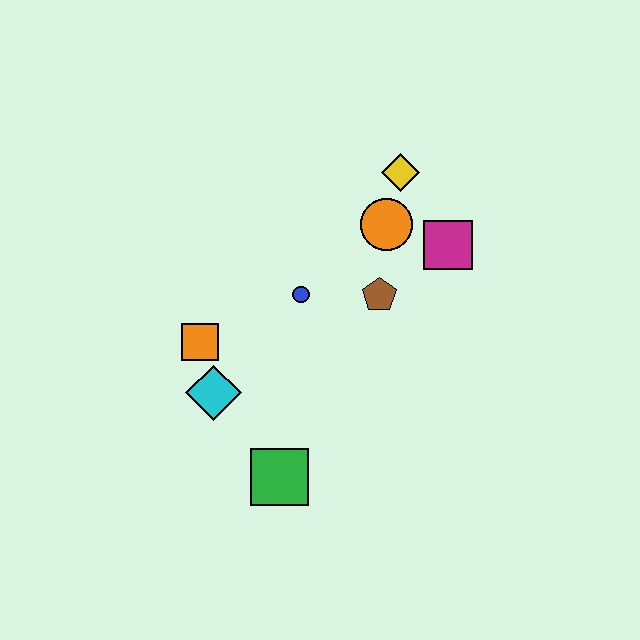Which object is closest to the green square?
The cyan diamond is closest to the green square.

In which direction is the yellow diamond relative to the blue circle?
The yellow diamond is above the blue circle.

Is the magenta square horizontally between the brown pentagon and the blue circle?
No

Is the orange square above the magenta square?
No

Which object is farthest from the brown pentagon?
The green square is farthest from the brown pentagon.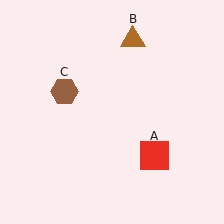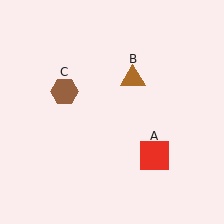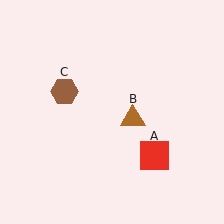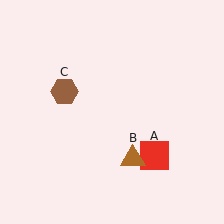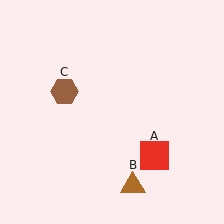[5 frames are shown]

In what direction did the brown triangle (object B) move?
The brown triangle (object B) moved down.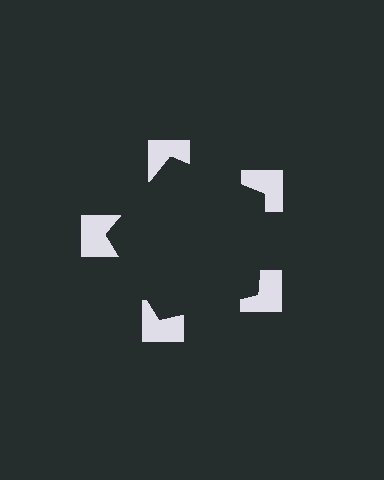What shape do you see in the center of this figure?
An illusory pentagon — its edges are inferred from the aligned wedge cuts in the notched squares, not physically drawn.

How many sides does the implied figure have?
5 sides.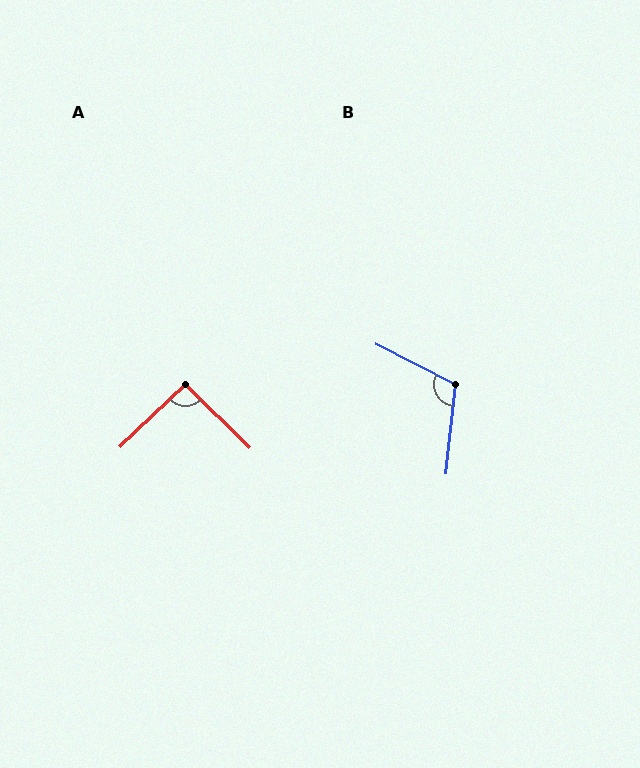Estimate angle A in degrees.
Approximately 91 degrees.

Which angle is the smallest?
A, at approximately 91 degrees.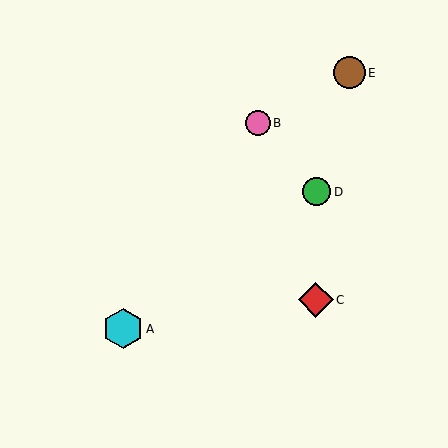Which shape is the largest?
The cyan hexagon (labeled A) is the largest.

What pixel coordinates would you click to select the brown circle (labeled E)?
Click at (349, 73) to select the brown circle E.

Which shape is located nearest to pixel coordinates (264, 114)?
The pink circle (labeled B) at (258, 123) is nearest to that location.